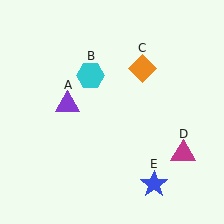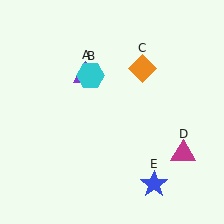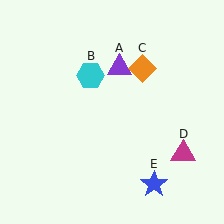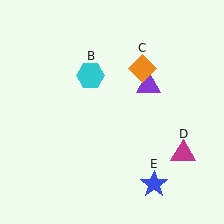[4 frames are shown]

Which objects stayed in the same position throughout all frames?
Cyan hexagon (object B) and orange diamond (object C) and magenta triangle (object D) and blue star (object E) remained stationary.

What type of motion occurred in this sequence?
The purple triangle (object A) rotated clockwise around the center of the scene.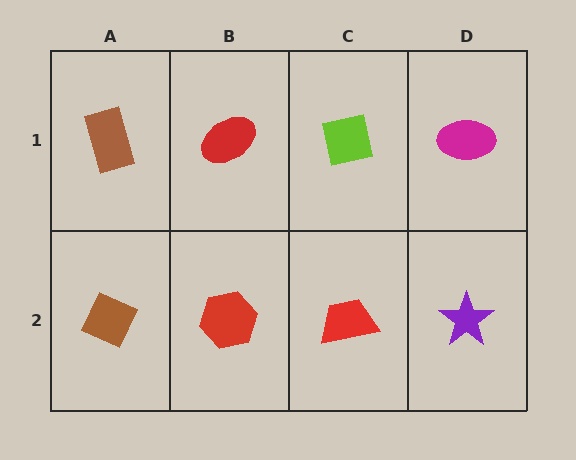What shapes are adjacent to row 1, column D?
A purple star (row 2, column D), a lime square (row 1, column C).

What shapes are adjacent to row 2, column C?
A lime square (row 1, column C), a red hexagon (row 2, column B), a purple star (row 2, column D).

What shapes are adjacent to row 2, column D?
A magenta ellipse (row 1, column D), a red trapezoid (row 2, column C).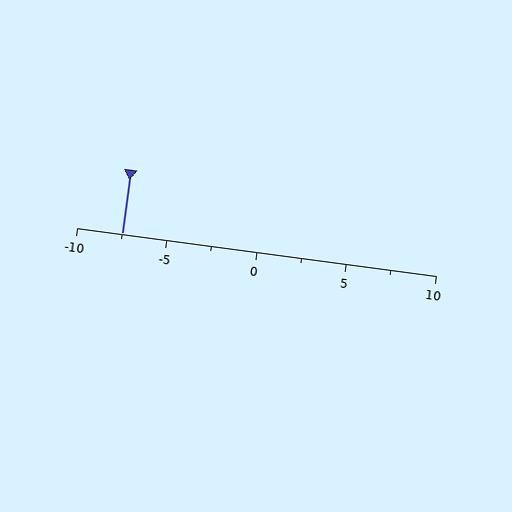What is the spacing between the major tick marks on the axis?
The major ticks are spaced 5 apart.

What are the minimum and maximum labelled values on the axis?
The axis runs from -10 to 10.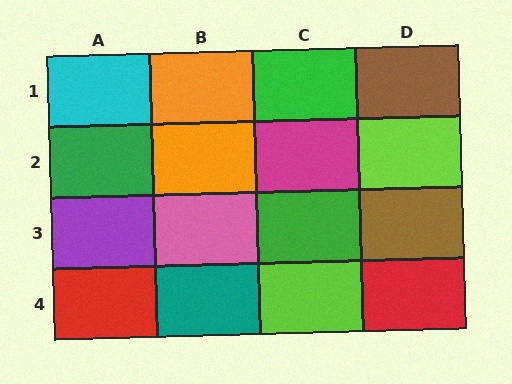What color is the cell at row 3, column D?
Brown.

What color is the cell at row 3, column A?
Purple.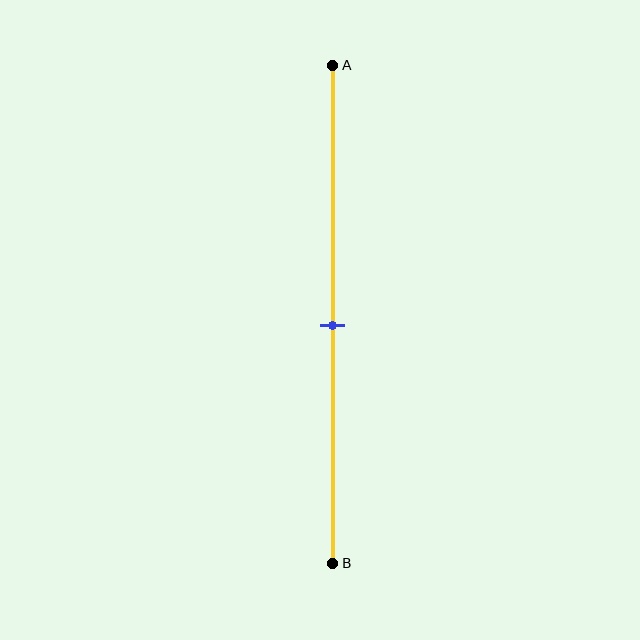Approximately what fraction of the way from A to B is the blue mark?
The blue mark is approximately 50% of the way from A to B.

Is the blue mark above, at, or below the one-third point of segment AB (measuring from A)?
The blue mark is below the one-third point of segment AB.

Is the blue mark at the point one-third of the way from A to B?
No, the mark is at about 50% from A, not at the 33% one-third point.